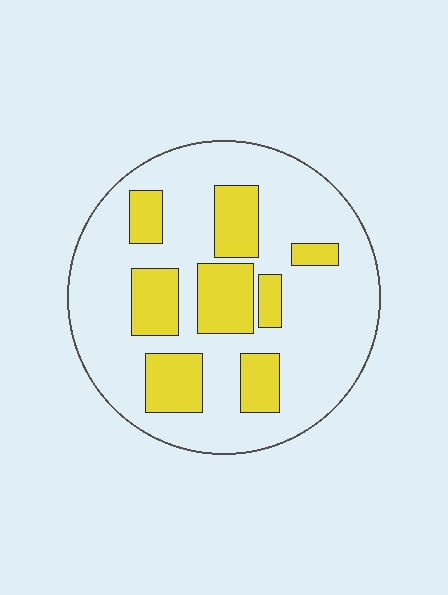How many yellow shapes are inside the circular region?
8.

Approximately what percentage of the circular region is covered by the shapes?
Approximately 25%.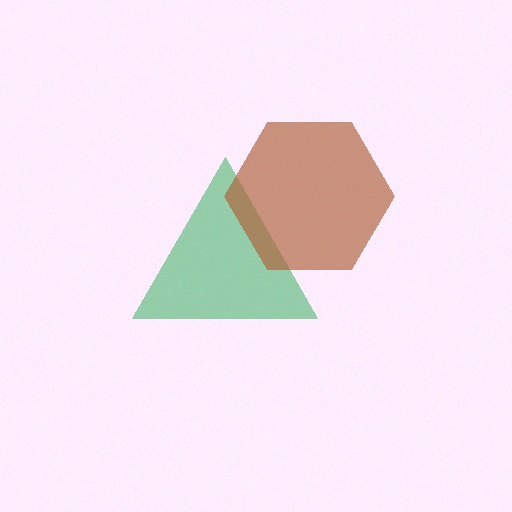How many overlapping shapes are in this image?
There are 2 overlapping shapes in the image.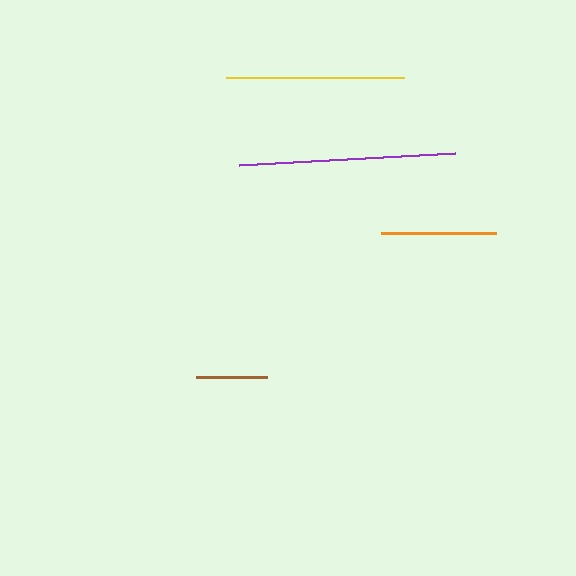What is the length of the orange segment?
The orange segment is approximately 116 pixels long.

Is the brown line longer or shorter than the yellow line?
The yellow line is longer than the brown line.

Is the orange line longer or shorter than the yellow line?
The yellow line is longer than the orange line.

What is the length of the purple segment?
The purple segment is approximately 216 pixels long.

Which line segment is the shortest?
The brown line is the shortest at approximately 72 pixels.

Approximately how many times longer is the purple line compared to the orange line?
The purple line is approximately 1.9 times the length of the orange line.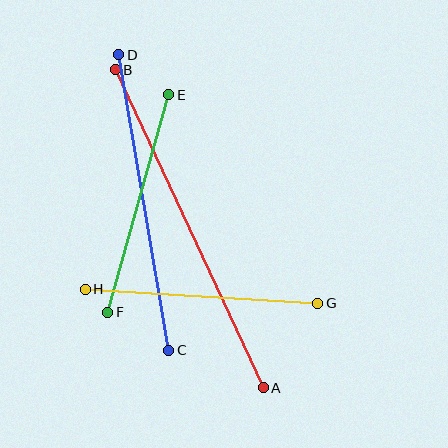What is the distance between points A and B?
The distance is approximately 351 pixels.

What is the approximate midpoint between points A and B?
The midpoint is at approximately (189, 229) pixels.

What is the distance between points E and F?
The distance is approximately 226 pixels.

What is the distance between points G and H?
The distance is approximately 233 pixels.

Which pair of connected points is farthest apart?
Points A and B are farthest apart.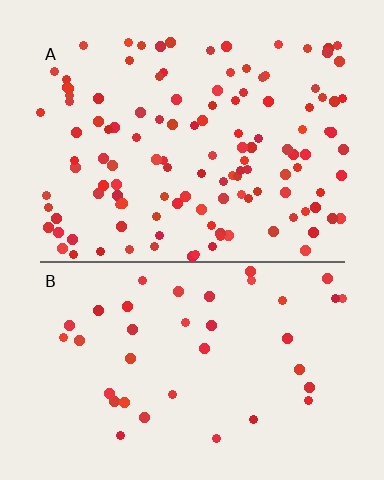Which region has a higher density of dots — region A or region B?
A (the top).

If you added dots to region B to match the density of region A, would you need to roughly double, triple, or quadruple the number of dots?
Approximately triple.